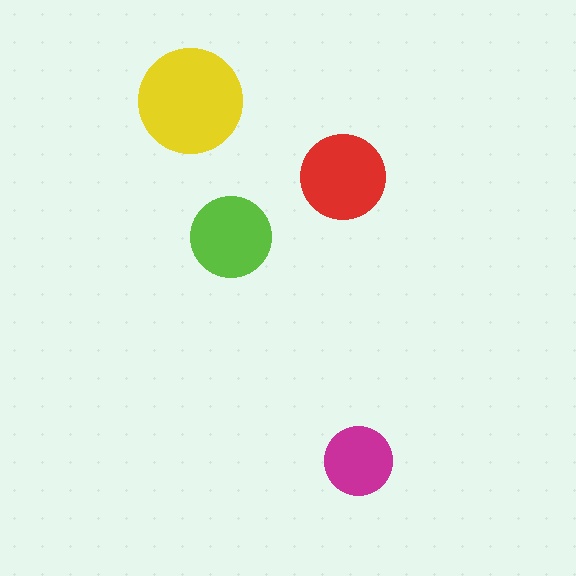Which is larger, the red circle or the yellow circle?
The yellow one.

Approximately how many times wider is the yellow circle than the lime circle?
About 1.5 times wider.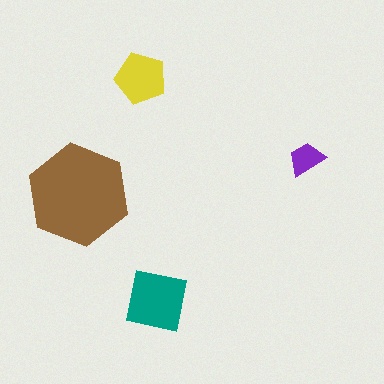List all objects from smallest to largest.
The purple trapezoid, the yellow pentagon, the teal square, the brown hexagon.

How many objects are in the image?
There are 4 objects in the image.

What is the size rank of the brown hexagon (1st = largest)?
1st.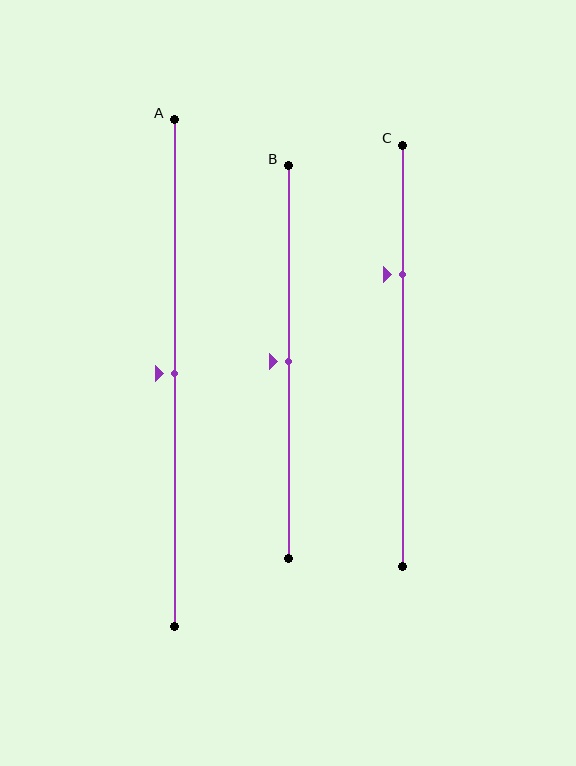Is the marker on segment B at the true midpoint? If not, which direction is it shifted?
Yes, the marker on segment B is at the true midpoint.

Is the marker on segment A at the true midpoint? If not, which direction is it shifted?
Yes, the marker on segment A is at the true midpoint.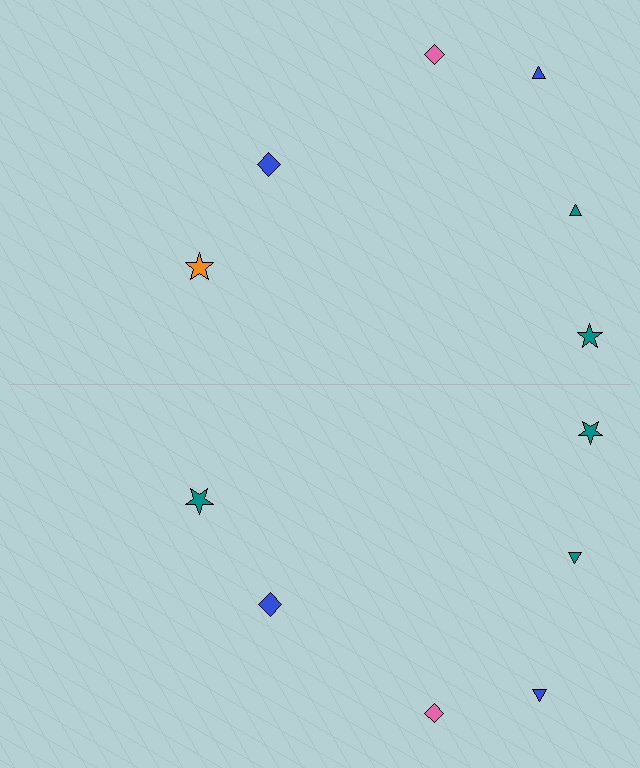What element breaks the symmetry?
The teal star on the bottom side breaks the symmetry — its mirror counterpart is orange.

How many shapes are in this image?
There are 12 shapes in this image.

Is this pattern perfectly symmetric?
No, the pattern is not perfectly symmetric. The teal star on the bottom side breaks the symmetry — its mirror counterpart is orange.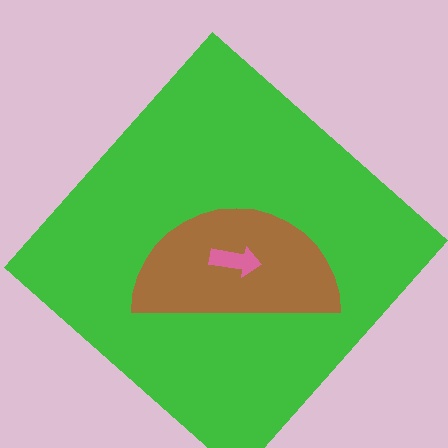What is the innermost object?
The pink arrow.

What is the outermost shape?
The green diamond.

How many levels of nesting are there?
3.